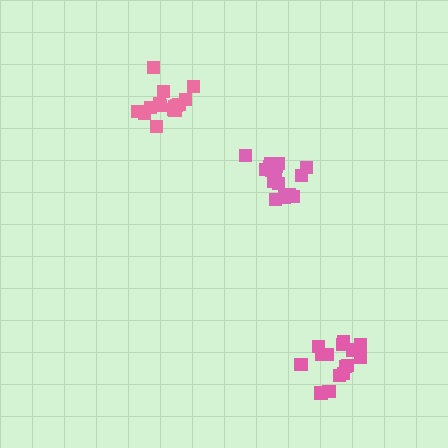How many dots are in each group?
Group 1: 16 dots, Group 2: 15 dots, Group 3: 15 dots (46 total).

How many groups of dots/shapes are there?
There are 3 groups.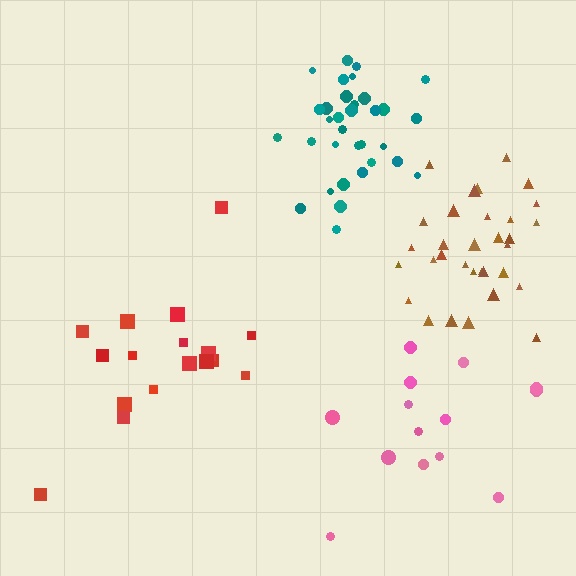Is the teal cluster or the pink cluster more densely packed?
Teal.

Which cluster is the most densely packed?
Teal.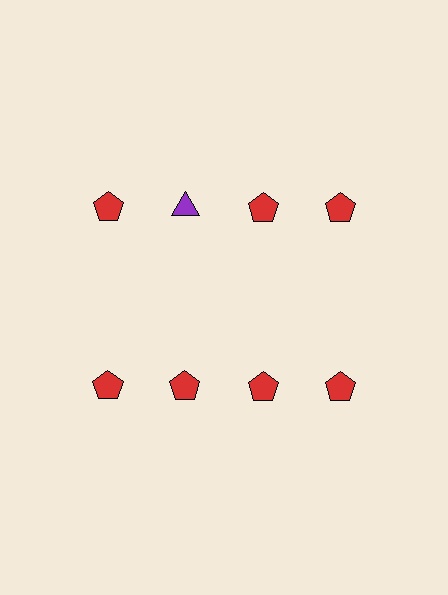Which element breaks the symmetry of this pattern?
The purple triangle in the top row, second from left column breaks the symmetry. All other shapes are red pentagons.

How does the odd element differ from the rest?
It differs in both color (purple instead of red) and shape (triangle instead of pentagon).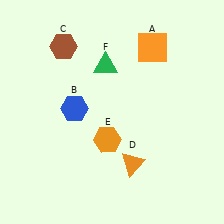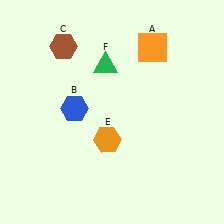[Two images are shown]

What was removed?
The orange triangle (D) was removed in Image 2.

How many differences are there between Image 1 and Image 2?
There is 1 difference between the two images.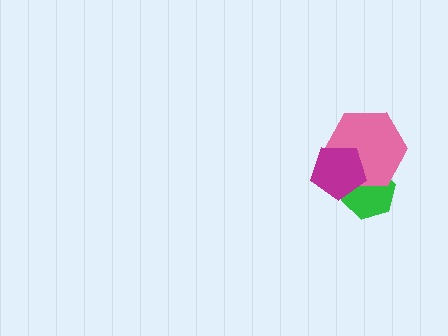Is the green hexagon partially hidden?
Yes, it is partially covered by another shape.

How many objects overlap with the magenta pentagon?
2 objects overlap with the magenta pentagon.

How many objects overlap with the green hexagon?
2 objects overlap with the green hexagon.